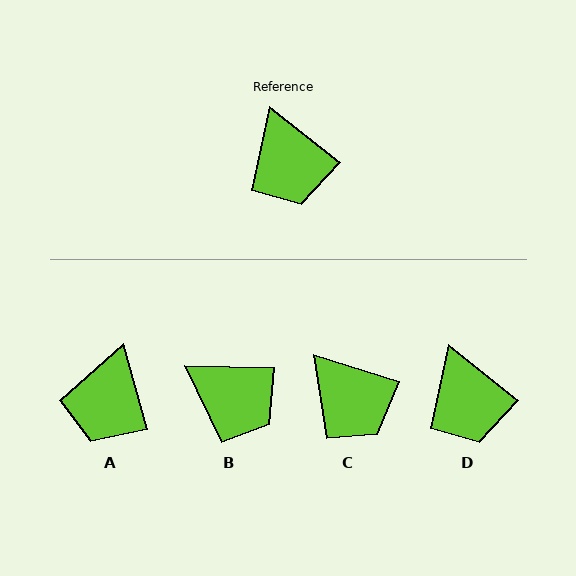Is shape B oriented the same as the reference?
No, it is off by about 37 degrees.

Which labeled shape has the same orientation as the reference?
D.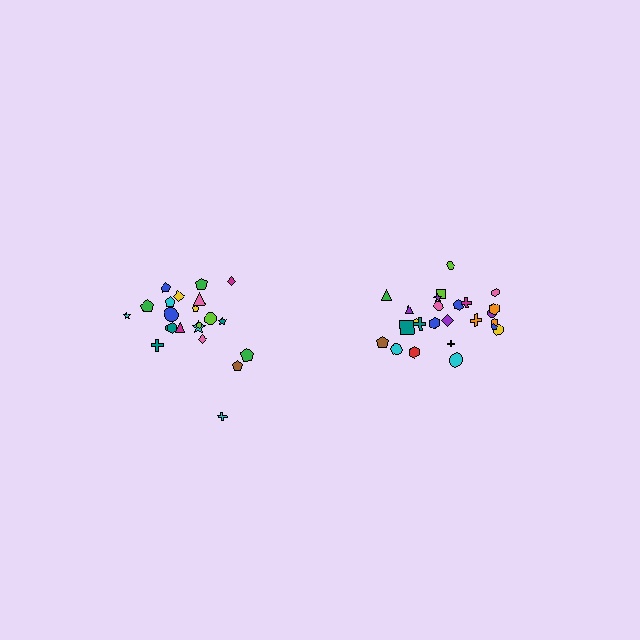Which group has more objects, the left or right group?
The right group.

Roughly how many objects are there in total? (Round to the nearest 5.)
Roughly 45 objects in total.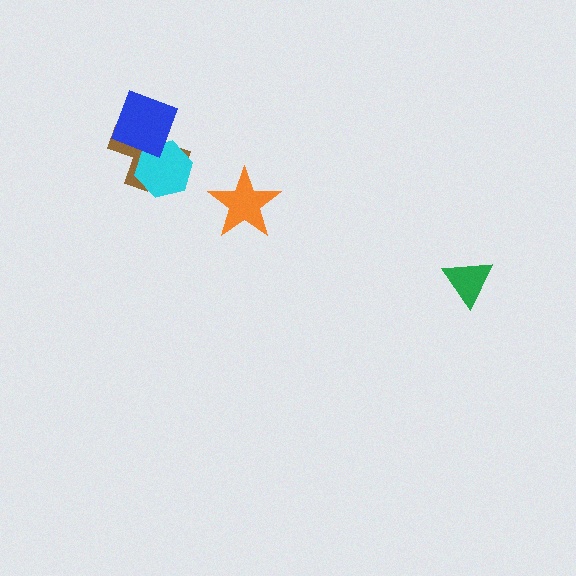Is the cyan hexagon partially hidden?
Yes, it is partially covered by another shape.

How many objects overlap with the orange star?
0 objects overlap with the orange star.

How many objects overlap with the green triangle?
0 objects overlap with the green triangle.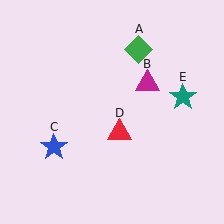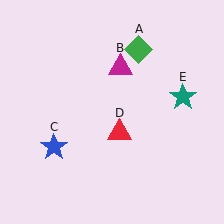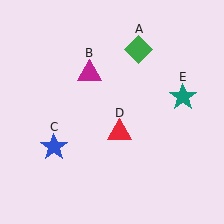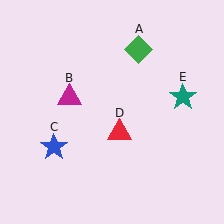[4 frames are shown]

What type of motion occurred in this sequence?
The magenta triangle (object B) rotated counterclockwise around the center of the scene.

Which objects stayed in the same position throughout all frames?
Green diamond (object A) and blue star (object C) and red triangle (object D) and teal star (object E) remained stationary.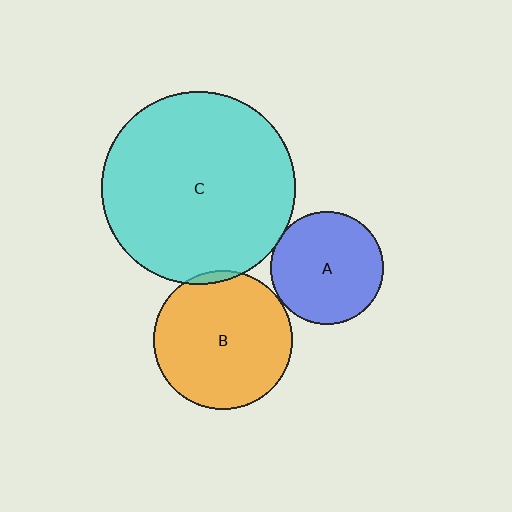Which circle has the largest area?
Circle C (cyan).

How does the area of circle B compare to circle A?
Approximately 1.5 times.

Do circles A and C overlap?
Yes.